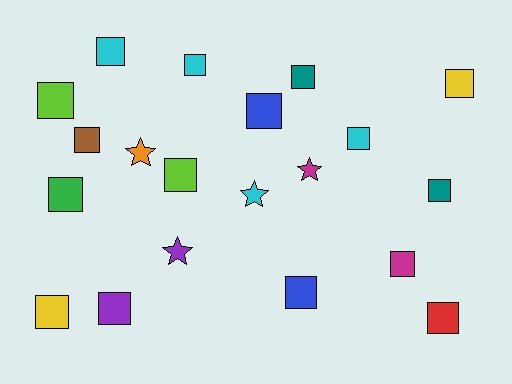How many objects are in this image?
There are 20 objects.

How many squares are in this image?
There are 16 squares.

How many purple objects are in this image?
There are 2 purple objects.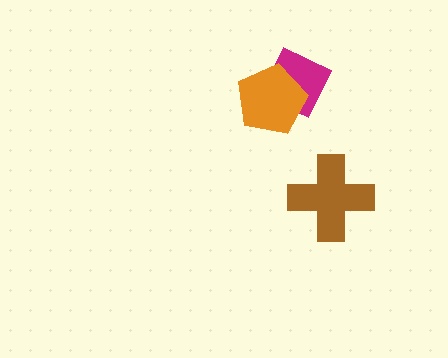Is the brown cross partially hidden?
No, no other shape covers it.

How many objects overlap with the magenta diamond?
1 object overlaps with the magenta diamond.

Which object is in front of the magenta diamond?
The orange pentagon is in front of the magenta diamond.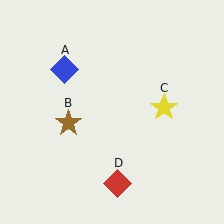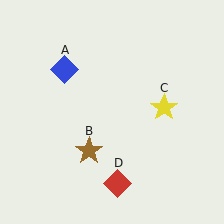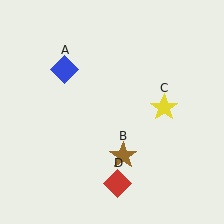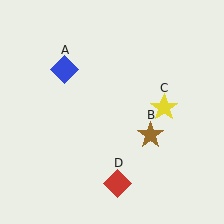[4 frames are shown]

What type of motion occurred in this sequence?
The brown star (object B) rotated counterclockwise around the center of the scene.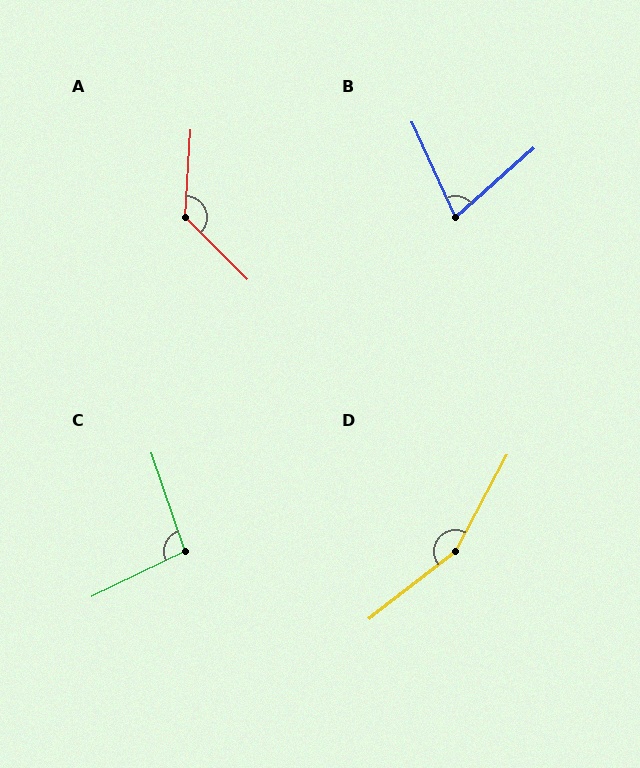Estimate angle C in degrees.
Approximately 97 degrees.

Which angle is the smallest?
B, at approximately 73 degrees.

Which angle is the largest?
D, at approximately 156 degrees.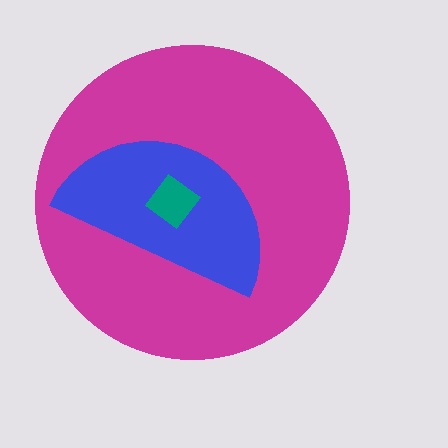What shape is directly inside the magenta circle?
The blue semicircle.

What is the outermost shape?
The magenta circle.